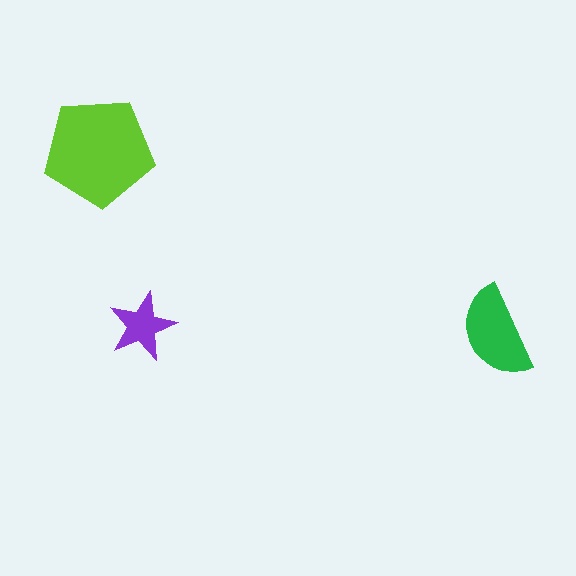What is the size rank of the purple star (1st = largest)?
3rd.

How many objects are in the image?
There are 3 objects in the image.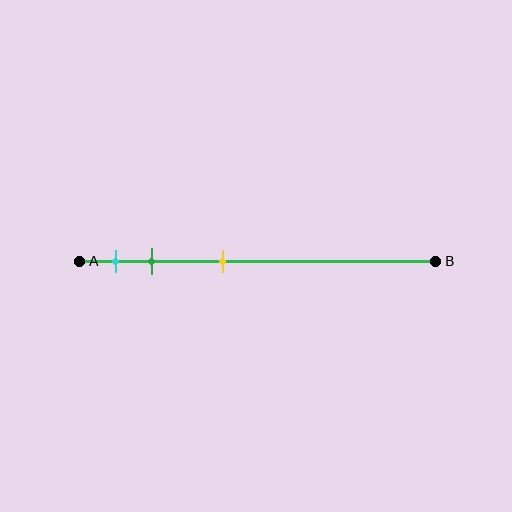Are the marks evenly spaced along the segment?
No, the marks are not evenly spaced.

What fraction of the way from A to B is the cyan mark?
The cyan mark is approximately 10% (0.1) of the way from A to B.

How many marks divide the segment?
There are 3 marks dividing the segment.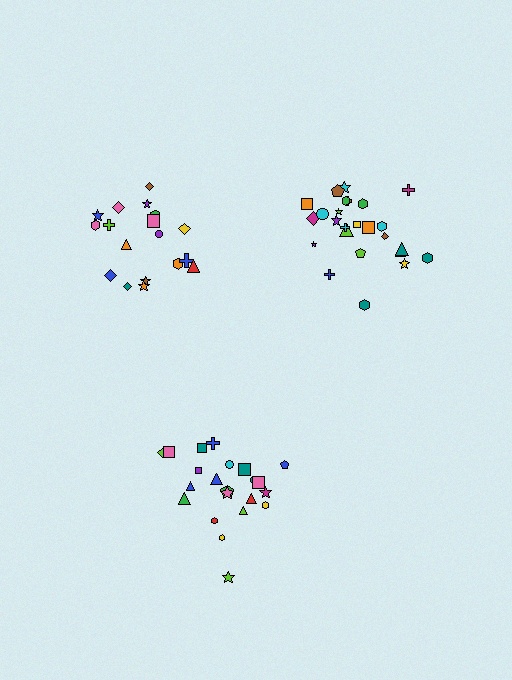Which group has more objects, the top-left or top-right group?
The top-right group.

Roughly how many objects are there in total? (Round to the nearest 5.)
Roughly 65 objects in total.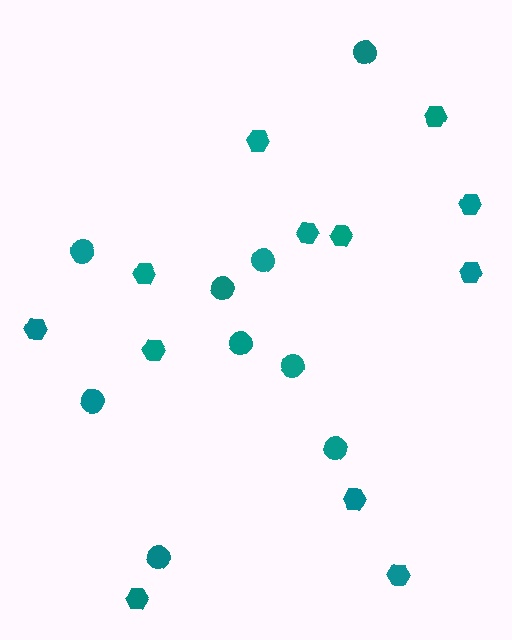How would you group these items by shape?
There are 2 groups: one group of hexagons (12) and one group of circles (9).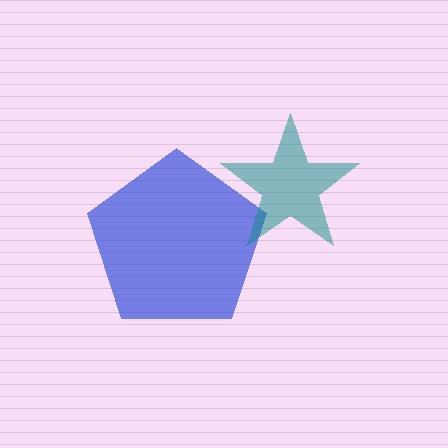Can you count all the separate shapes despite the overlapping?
Yes, there are 2 separate shapes.